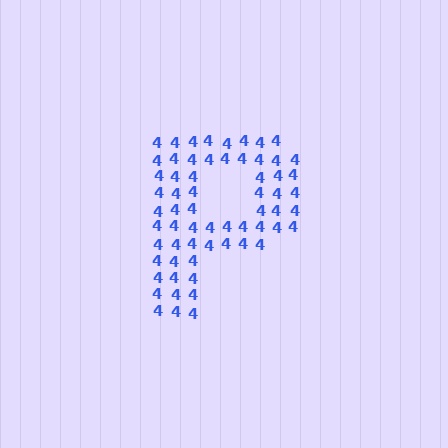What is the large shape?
The large shape is the letter P.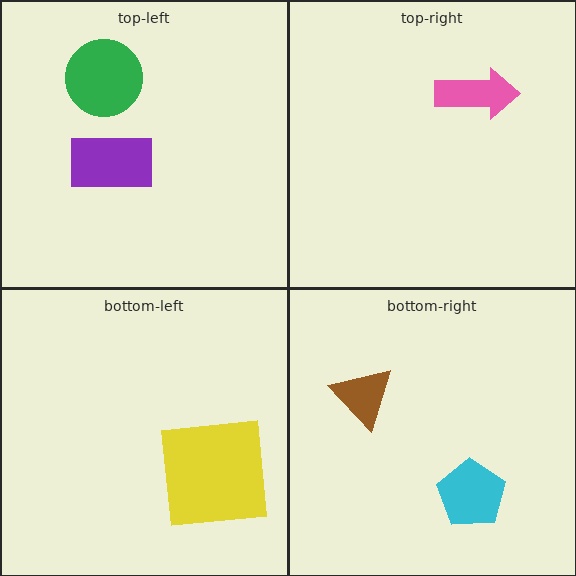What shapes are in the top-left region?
The purple rectangle, the green circle.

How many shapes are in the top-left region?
2.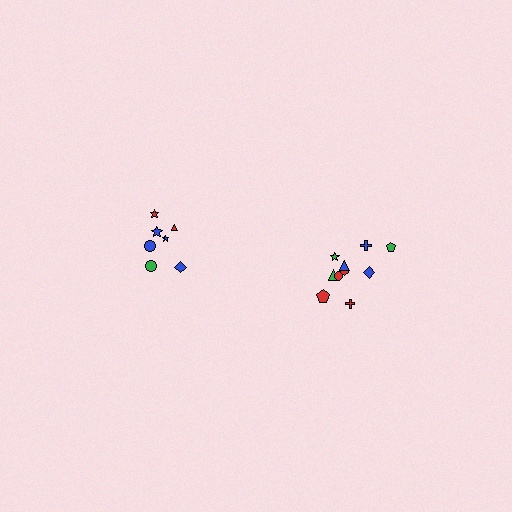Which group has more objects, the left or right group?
The right group.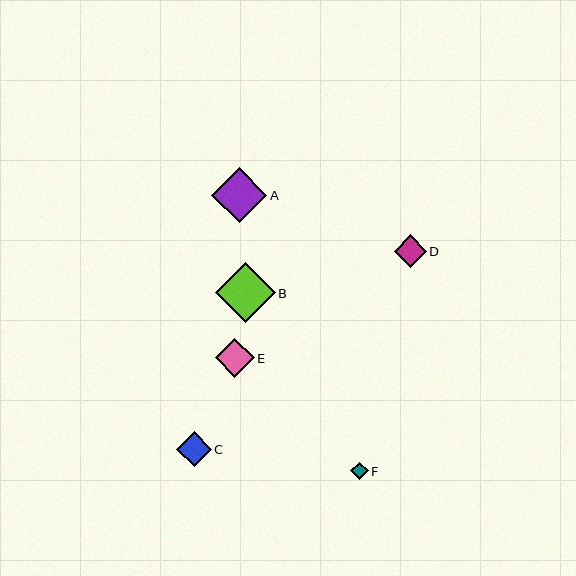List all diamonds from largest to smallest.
From largest to smallest: B, A, E, C, D, F.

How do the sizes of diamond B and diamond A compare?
Diamond B and diamond A are approximately the same size.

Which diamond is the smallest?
Diamond F is the smallest with a size of approximately 18 pixels.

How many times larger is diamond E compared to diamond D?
Diamond E is approximately 1.2 times the size of diamond D.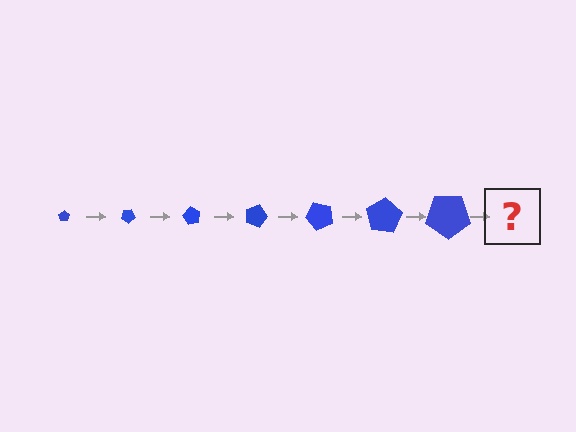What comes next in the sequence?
The next element should be a pentagon, larger than the previous one and rotated 210 degrees from the start.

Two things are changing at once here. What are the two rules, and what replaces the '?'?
The two rules are that the pentagon grows larger each step and it rotates 30 degrees each step. The '?' should be a pentagon, larger than the previous one and rotated 210 degrees from the start.